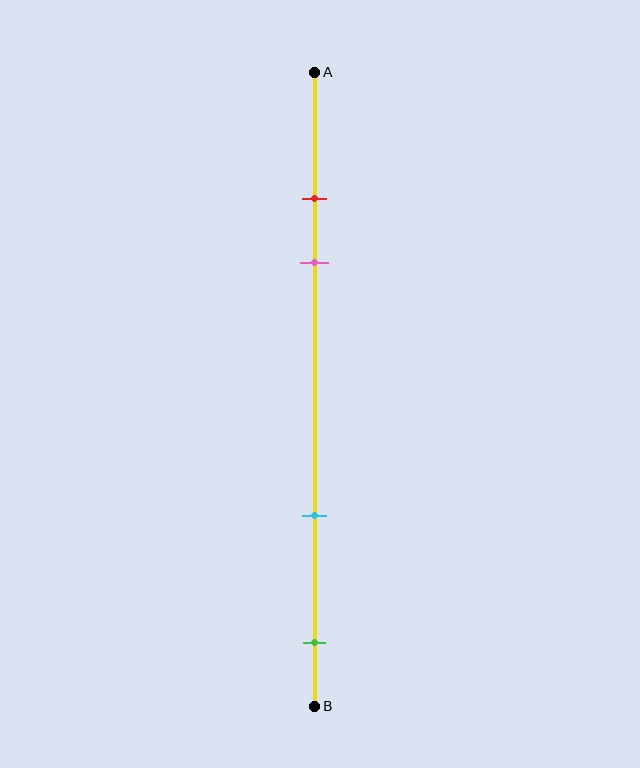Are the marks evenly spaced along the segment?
No, the marks are not evenly spaced.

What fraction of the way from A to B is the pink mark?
The pink mark is approximately 30% (0.3) of the way from A to B.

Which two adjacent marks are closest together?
The red and pink marks are the closest adjacent pair.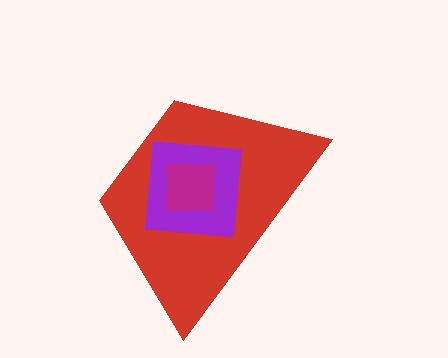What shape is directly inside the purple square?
The magenta square.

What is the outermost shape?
The red trapezoid.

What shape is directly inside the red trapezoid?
The purple square.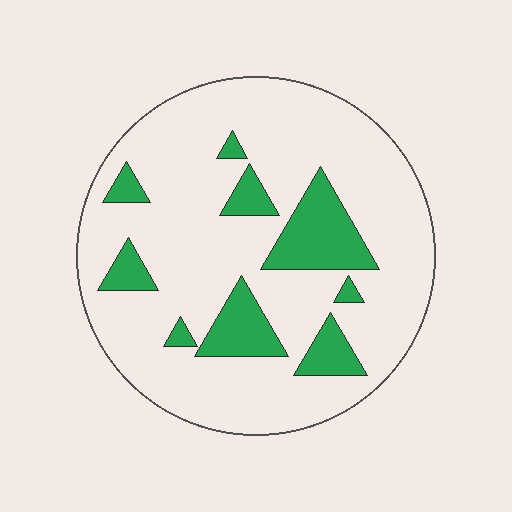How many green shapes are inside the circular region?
9.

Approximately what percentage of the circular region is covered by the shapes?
Approximately 20%.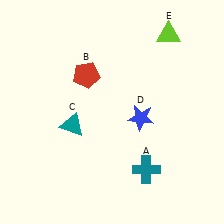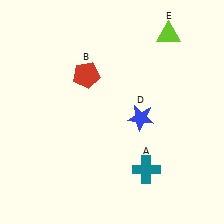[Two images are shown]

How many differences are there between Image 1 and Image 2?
There is 1 difference between the two images.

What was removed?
The teal triangle (C) was removed in Image 2.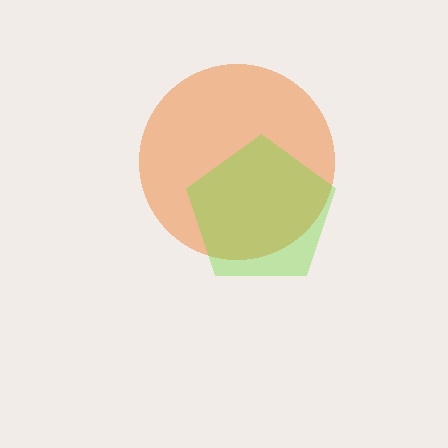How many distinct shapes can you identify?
There are 2 distinct shapes: an orange circle, a lime pentagon.